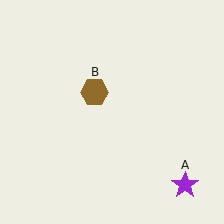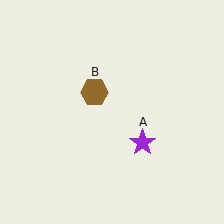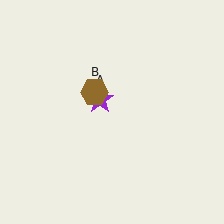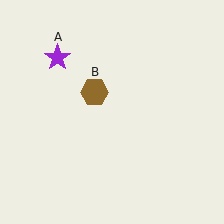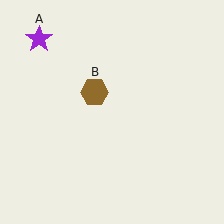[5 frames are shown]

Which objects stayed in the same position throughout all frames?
Brown hexagon (object B) remained stationary.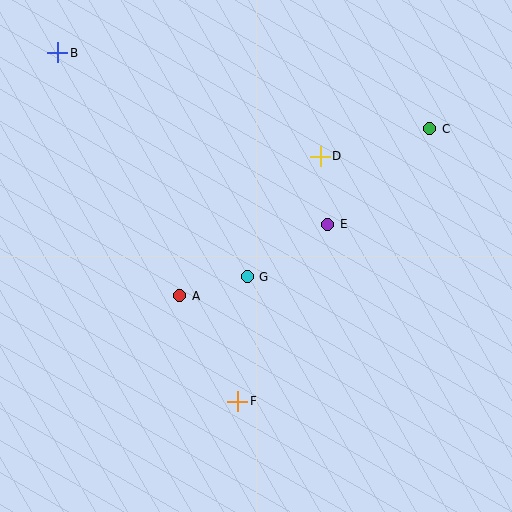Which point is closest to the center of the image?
Point G at (247, 277) is closest to the center.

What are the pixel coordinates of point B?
Point B is at (58, 53).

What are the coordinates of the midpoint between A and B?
The midpoint between A and B is at (119, 174).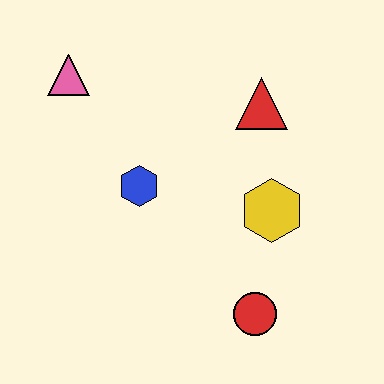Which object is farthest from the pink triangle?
The red circle is farthest from the pink triangle.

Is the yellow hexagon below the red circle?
No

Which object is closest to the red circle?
The yellow hexagon is closest to the red circle.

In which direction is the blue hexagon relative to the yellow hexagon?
The blue hexagon is to the left of the yellow hexagon.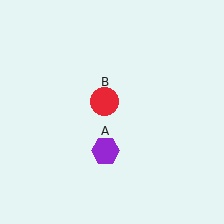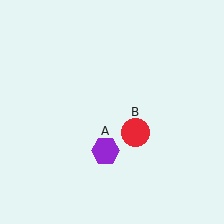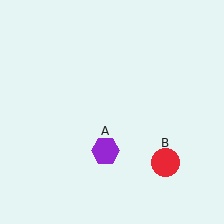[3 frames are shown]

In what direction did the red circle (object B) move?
The red circle (object B) moved down and to the right.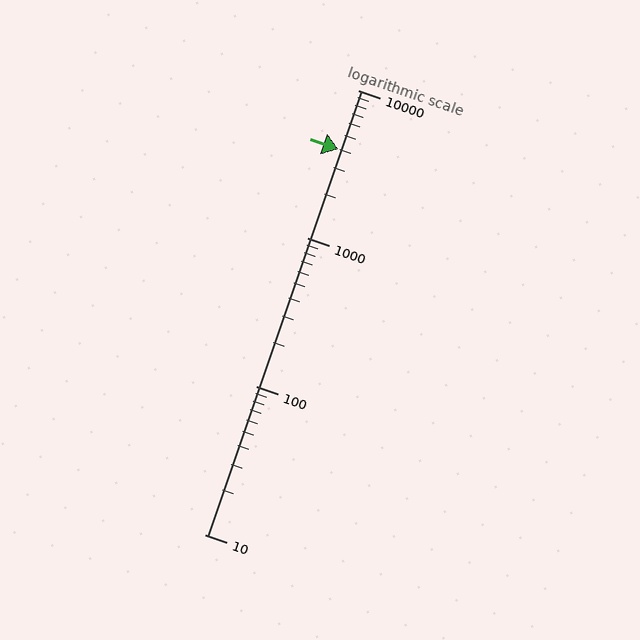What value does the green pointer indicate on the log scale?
The pointer indicates approximately 4000.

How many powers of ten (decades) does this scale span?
The scale spans 3 decades, from 10 to 10000.